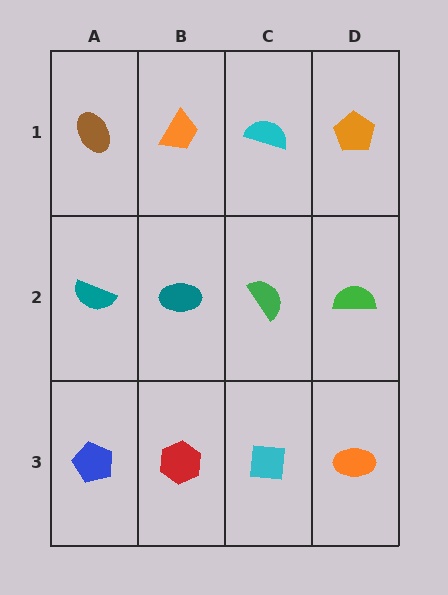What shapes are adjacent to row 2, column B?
An orange trapezoid (row 1, column B), a red hexagon (row 3, column B), a teal semicircle (row 2, column A), a green semicircle (row 2, column C).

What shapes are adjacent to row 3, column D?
A green semicircle (row 2, column D), a cyan square (row 3, column C).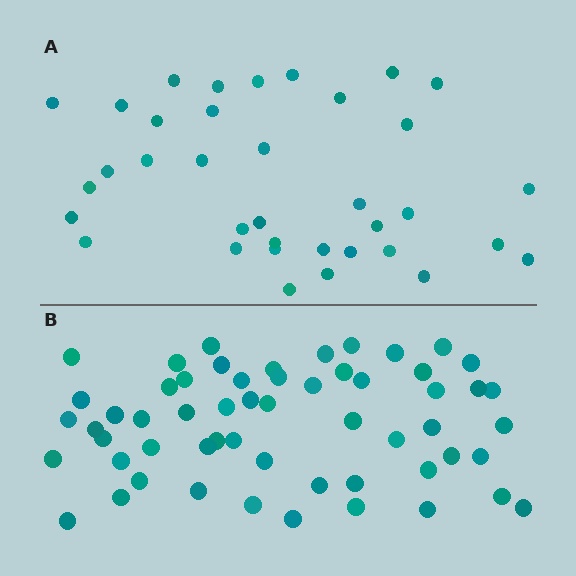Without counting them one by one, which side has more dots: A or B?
Region B (the bottom region) has more dots.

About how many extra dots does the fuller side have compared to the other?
Region B has approximately 20 more dots than region A.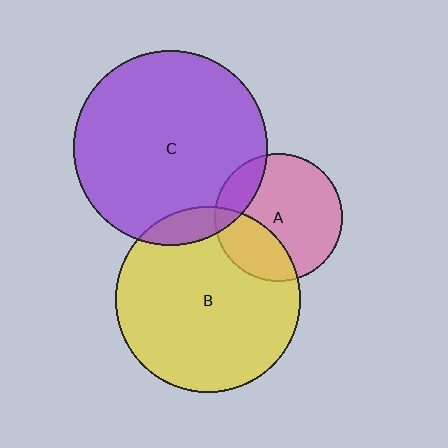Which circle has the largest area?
Circle C (purple).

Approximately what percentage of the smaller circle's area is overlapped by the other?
Approximately 10%.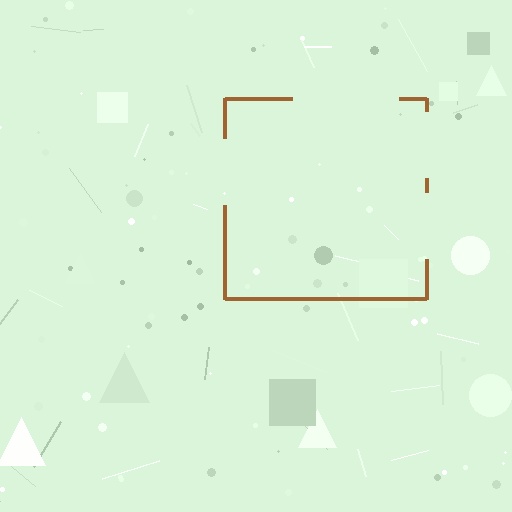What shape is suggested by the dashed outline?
The dashed outline suggests a square.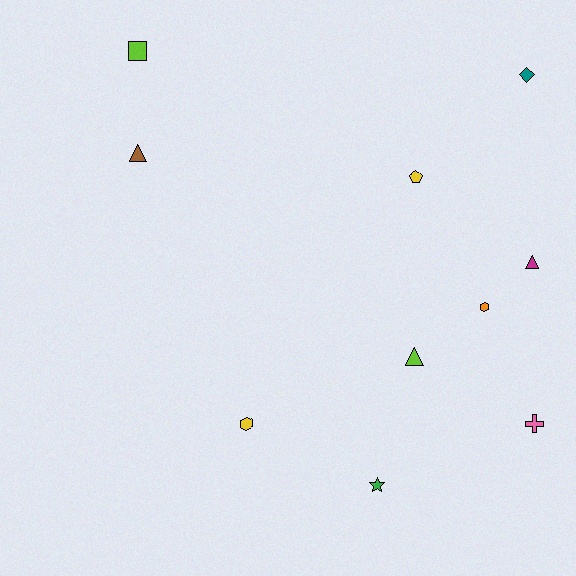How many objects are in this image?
There are 10 objects.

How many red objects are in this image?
There are no red objects.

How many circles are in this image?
There are no circles.